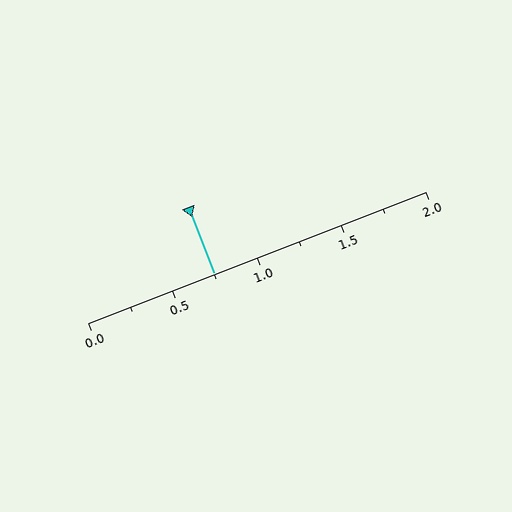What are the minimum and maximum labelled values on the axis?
The axis runs from 0.0 to 2.0.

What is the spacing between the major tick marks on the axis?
The major ticks are spaced 0.5 apart.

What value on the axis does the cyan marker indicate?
The marker indicates approximately 0.75.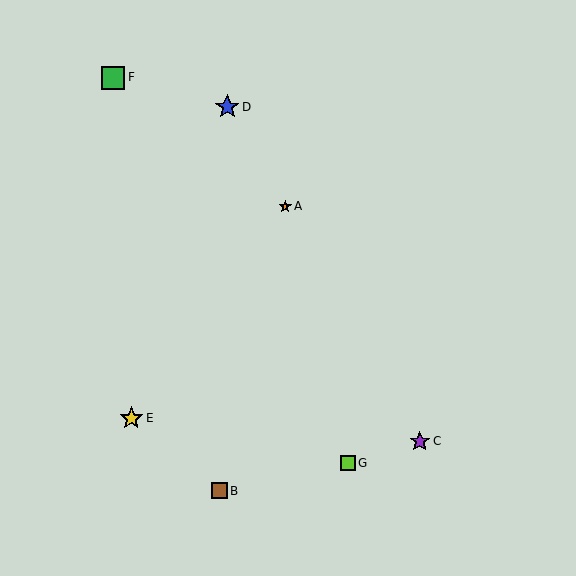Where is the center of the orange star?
The center of the orange star is at (285, 206).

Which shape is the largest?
The blue star (labeled D) is the largest.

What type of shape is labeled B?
Shape B is a brown square.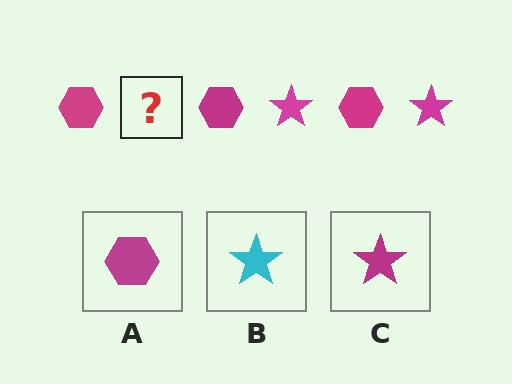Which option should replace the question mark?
Option C.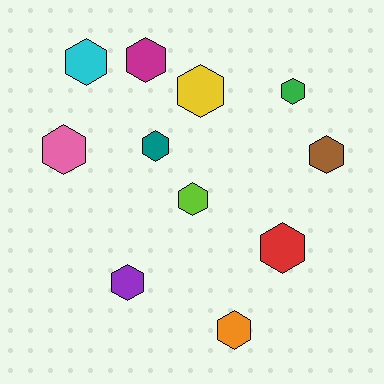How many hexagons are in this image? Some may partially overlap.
There are 11 hexagons.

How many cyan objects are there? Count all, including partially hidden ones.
There is 1 cyan object.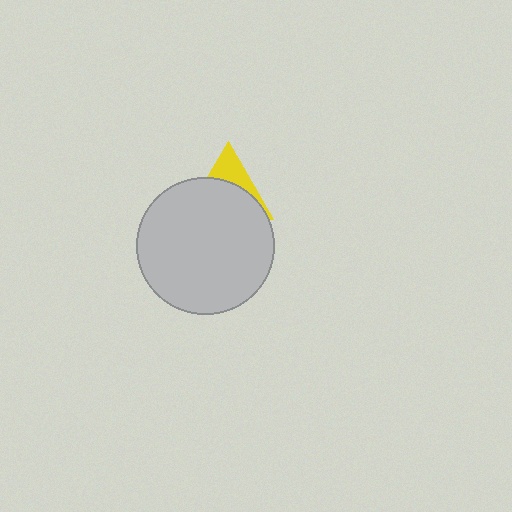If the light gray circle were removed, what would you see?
You would see the complete yellow triangle.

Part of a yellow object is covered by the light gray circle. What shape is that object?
It is a triangle.